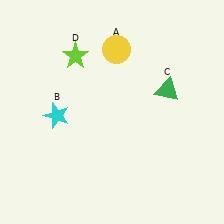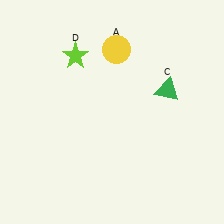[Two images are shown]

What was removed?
The cyan star (B) was removed in Image 2.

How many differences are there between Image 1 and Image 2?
There is 1 difference between the two images.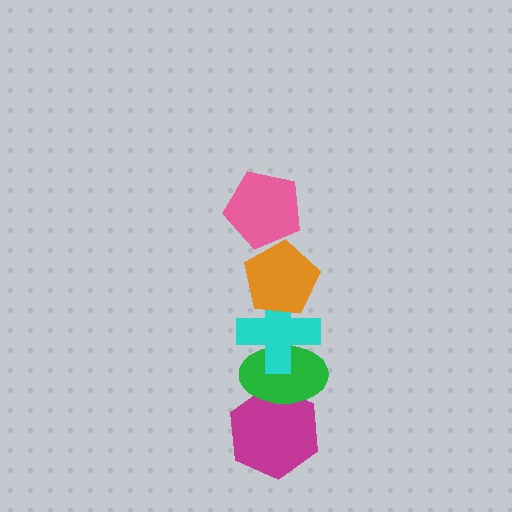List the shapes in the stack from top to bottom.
From top to bottom: the pink pentagon, the orange pentagon, the cyan cross, the green ellipse, the magenta hexagon.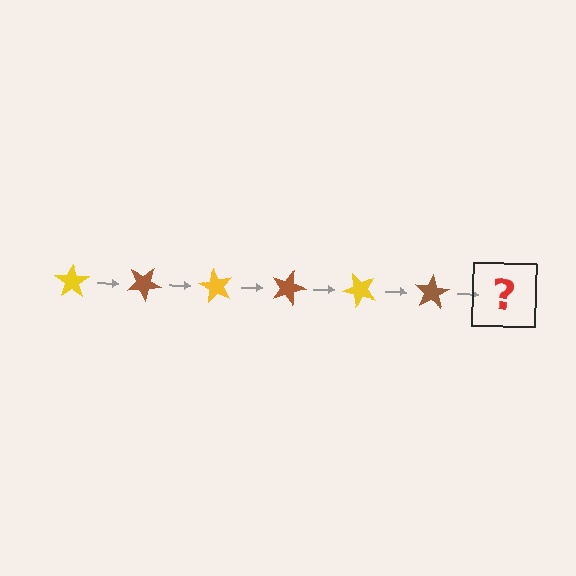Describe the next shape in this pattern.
It should be a yellow star, rotated 180 degrees from the start.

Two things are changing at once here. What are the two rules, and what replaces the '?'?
The two rules are that it rotates 30 degrees each step and the color cycles through yellow and brown. The '?' should be a yellow star, rotated 180 degrees from the start.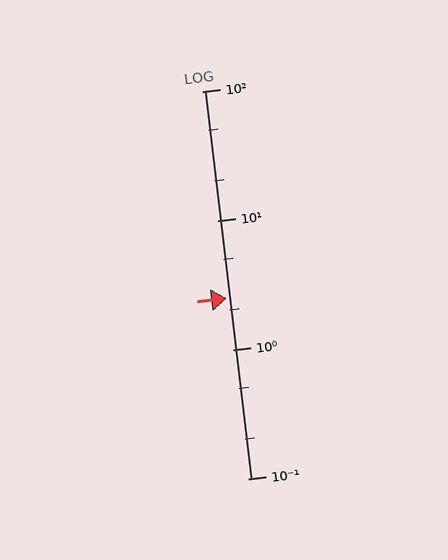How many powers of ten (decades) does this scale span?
The scale spans 3 decades, from 0.1 to 100.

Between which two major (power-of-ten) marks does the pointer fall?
The pointer is between 1 and 10.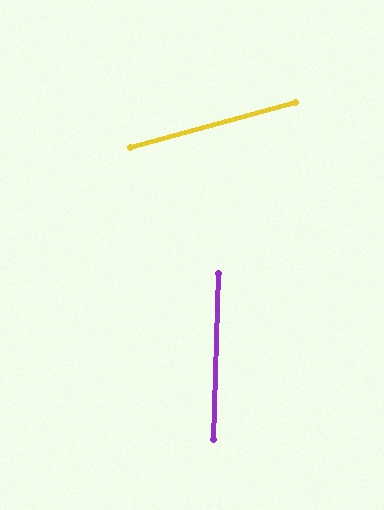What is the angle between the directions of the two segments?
Approximately 73 degrees.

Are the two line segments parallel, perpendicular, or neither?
Neither parallel nor perpendicular — they differ by about 73°.